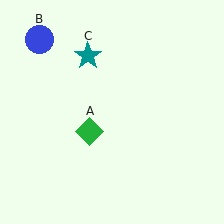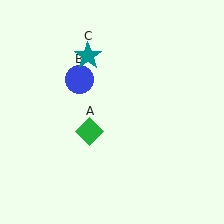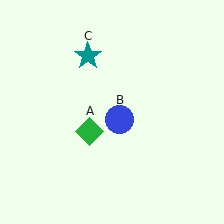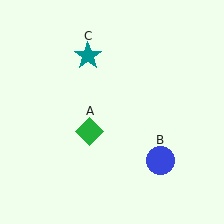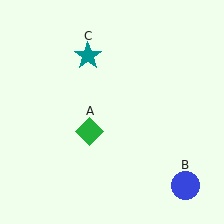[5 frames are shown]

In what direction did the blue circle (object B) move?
The blue circle (object B) moved down and to the right.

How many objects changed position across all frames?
1 object changed position: blue circle (object B).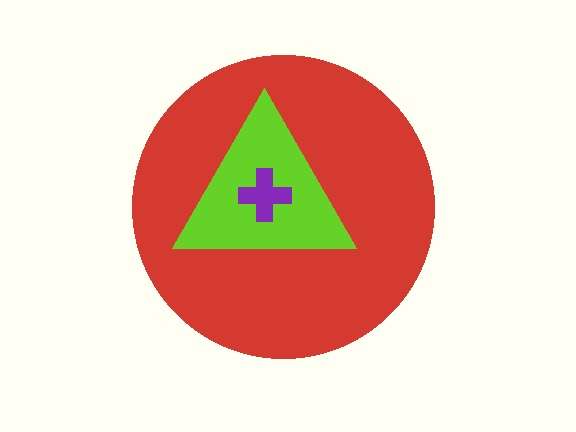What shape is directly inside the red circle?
The lime triangle.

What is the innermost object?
The purple cross.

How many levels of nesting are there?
3.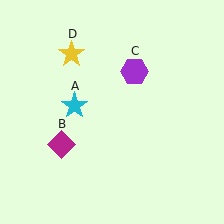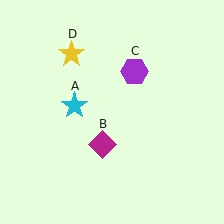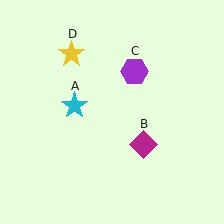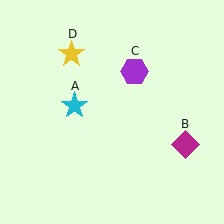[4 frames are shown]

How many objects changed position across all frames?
1 object changed position: magenta diamond (object B).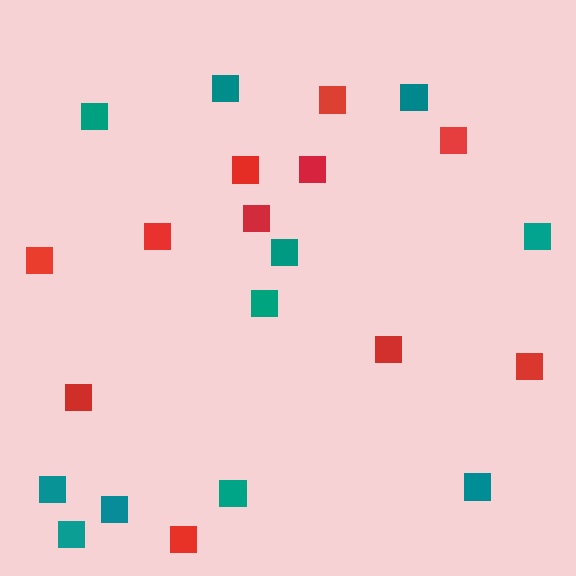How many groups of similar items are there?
There are 2 groups: one group of red squares (11) and one group of teal squares (11).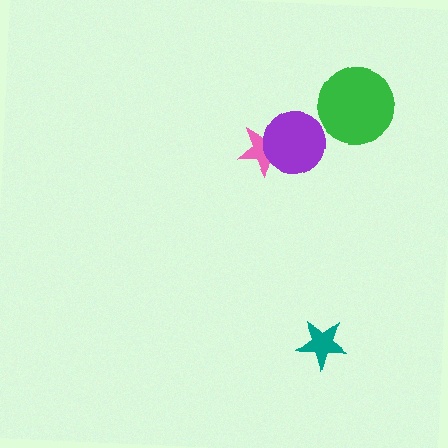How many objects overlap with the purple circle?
1 object overlaps with the purple circle.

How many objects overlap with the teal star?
0 objects overlap with the teal star.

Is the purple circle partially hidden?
No, no other shape covers it.